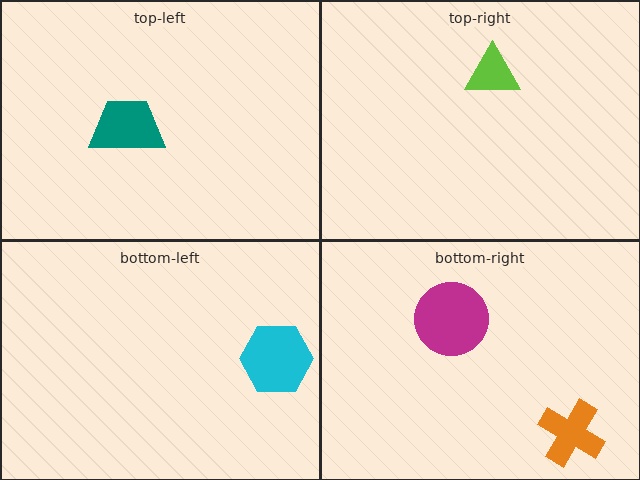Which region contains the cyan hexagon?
The bottom-left region.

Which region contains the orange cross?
The bottom-right region.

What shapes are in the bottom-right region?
The magenta circle, the orange cross.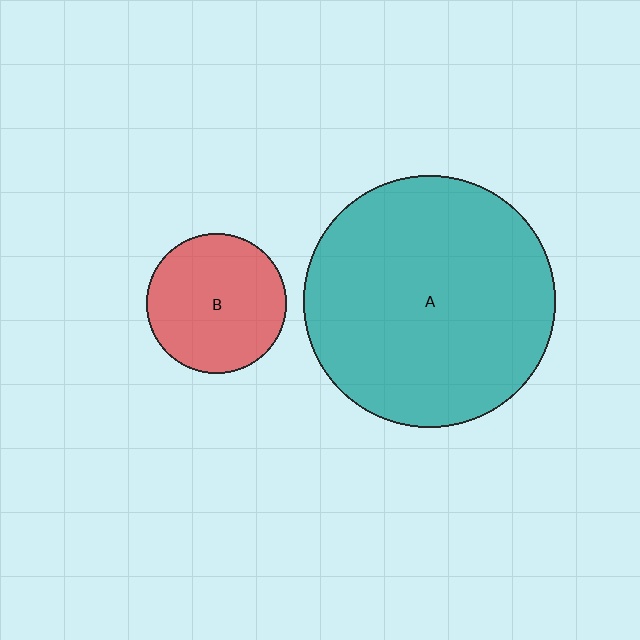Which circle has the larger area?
Circle A (teal).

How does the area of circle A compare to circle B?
Approximately 3.3 times.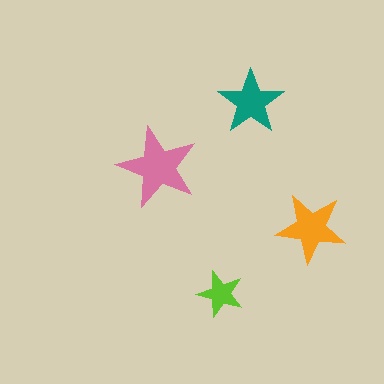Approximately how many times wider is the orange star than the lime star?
About 1.5 times wider.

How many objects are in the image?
There are 4 objects in the image.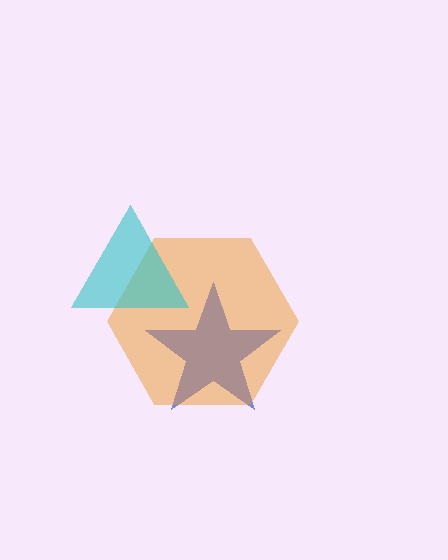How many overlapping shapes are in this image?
There are 3 overlapping shapes in the image.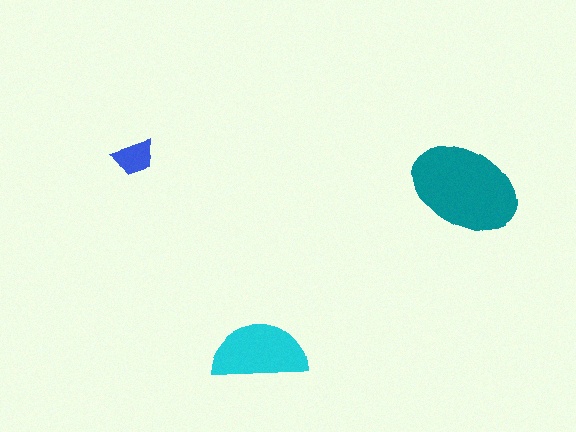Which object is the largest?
The teal ellipse.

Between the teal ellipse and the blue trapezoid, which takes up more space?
The teal ellipse.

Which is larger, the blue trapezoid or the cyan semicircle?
The cyan semicircle.